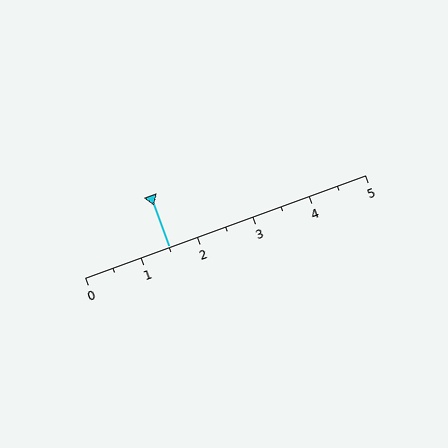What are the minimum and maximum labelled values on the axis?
The axis runs from 0 to 5.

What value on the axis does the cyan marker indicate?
The marker indicates approximately 1.5.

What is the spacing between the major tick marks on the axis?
The major ticks are spaced 1 apart.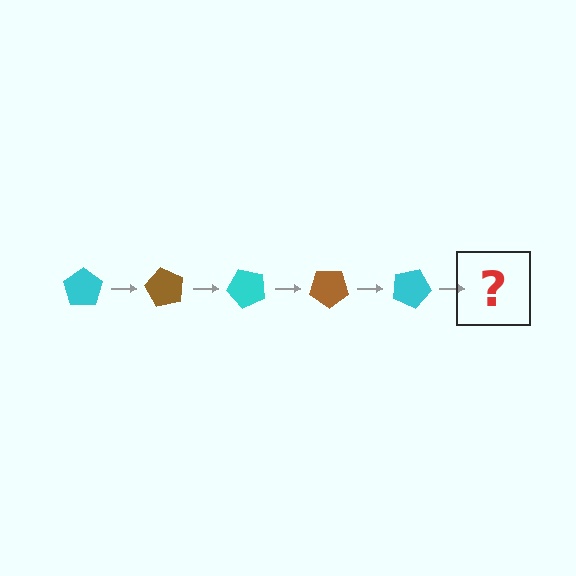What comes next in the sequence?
The next element should be a brown pentagon, rotated 300 degrees from the start.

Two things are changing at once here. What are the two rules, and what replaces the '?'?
The two rules are that it rotates 60 degrees each step and the color cycles through cyan and brown. The '?' should be a brown pentagon, rotated 300 degrees from the start.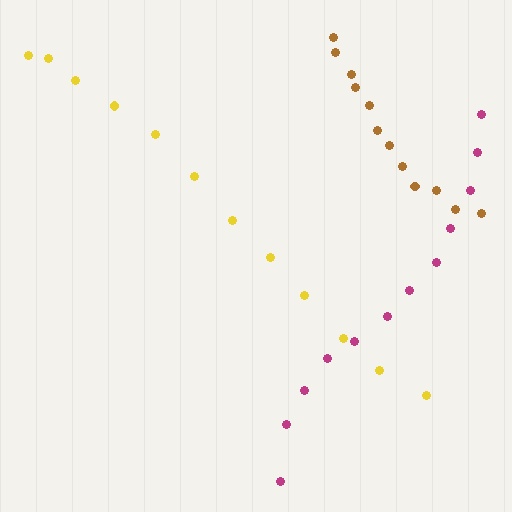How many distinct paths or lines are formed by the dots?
There are 3 distinct paths.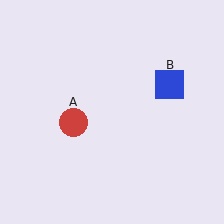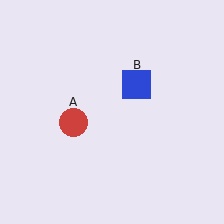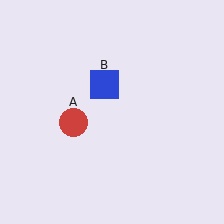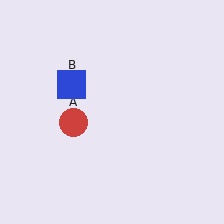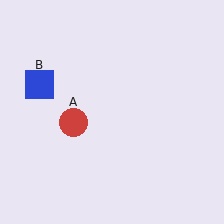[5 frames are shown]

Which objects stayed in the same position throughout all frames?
Red circle (object A) remained stationary.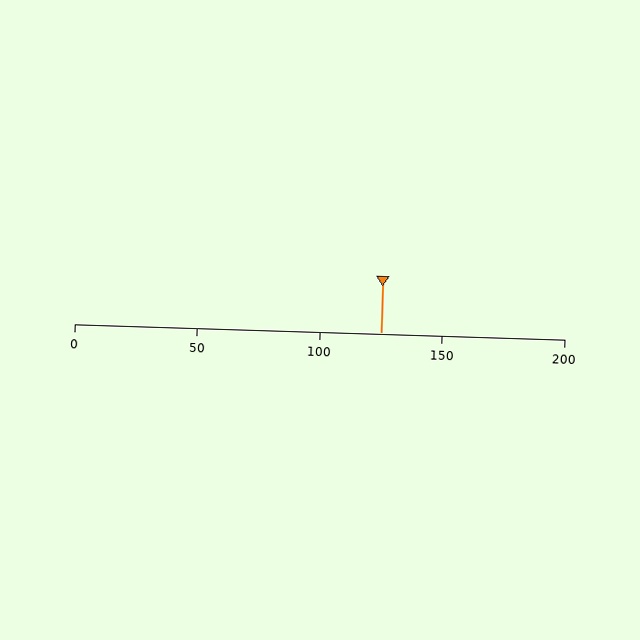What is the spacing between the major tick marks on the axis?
The major ticks are spaced 50 apart.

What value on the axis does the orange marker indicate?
The marker indicates approximately 125.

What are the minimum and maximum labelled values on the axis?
The axis runs from 0 to 200.